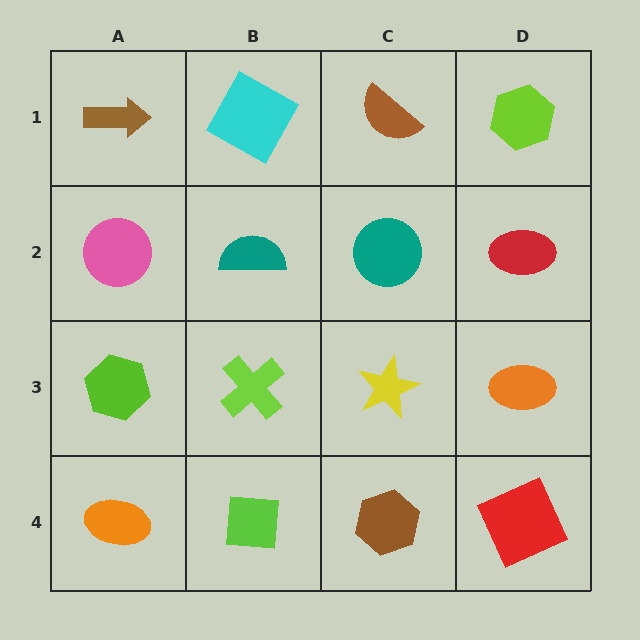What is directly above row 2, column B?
A cyan square.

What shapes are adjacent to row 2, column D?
A lime hexagon (row 1, column D), an orange ellipse (row 3, column D), a teal circle (row 2, column C).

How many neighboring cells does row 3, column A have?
3.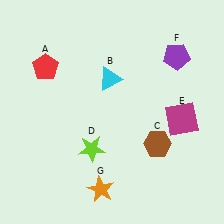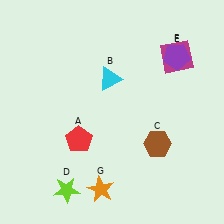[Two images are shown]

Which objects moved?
The objects that moved are: the red pentagon (A), the lime star (D), the magenta square (E).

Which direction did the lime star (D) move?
The lime star (D) moved down.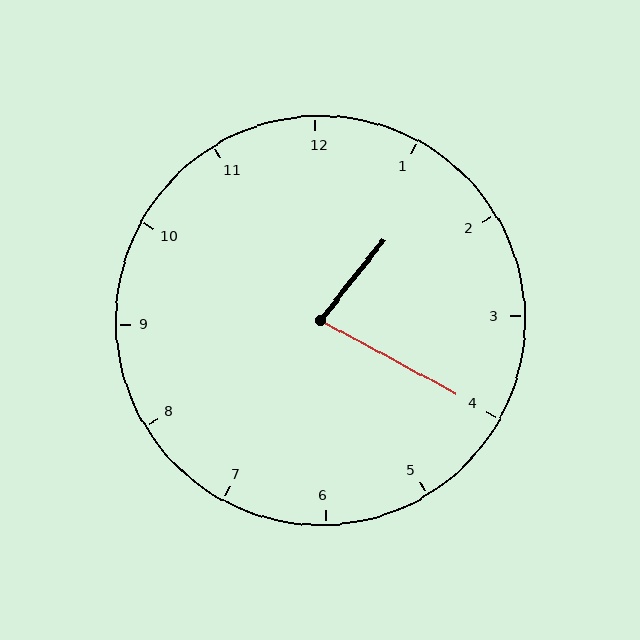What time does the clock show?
1:20.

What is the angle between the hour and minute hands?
Approximately 80 degrees.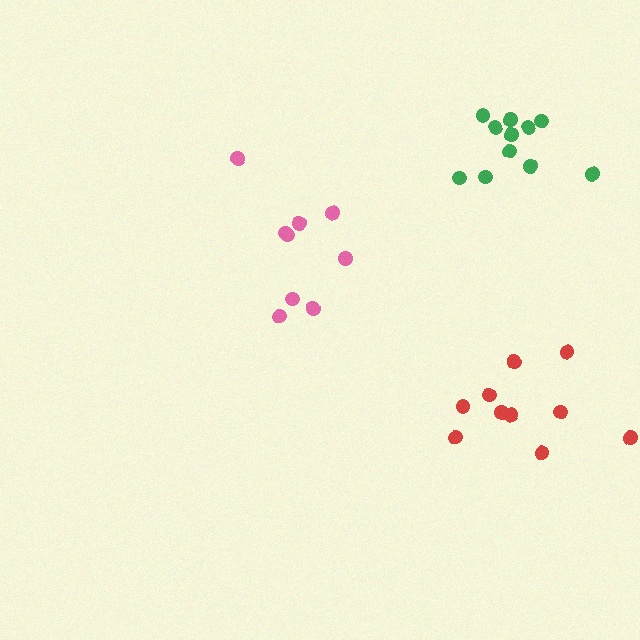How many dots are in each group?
Group 1: 9 dots, Group 2: 11 dots, Group 3: 10 dots (30 total).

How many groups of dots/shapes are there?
There are 3 groups.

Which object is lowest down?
The red cluster is bottommost.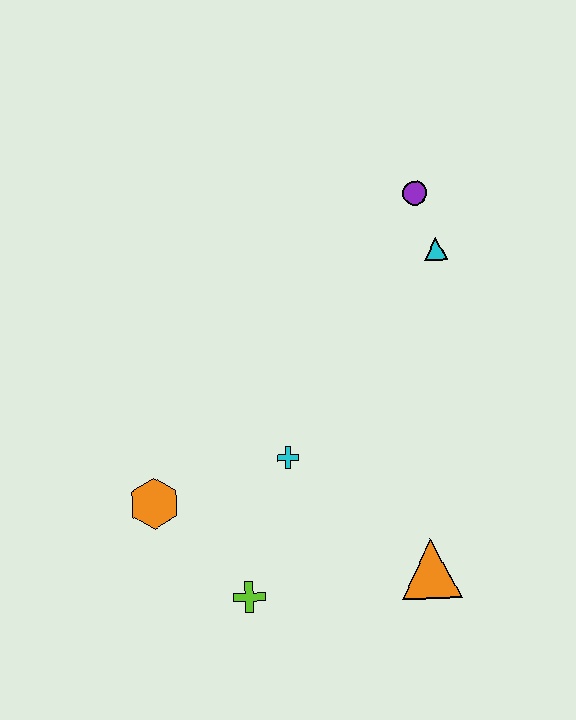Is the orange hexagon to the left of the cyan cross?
Yes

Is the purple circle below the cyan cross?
No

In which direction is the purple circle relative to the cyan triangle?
The purple circle is above the cyan triangle.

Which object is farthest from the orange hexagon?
The purple circle is farthest from the orange hexagon.